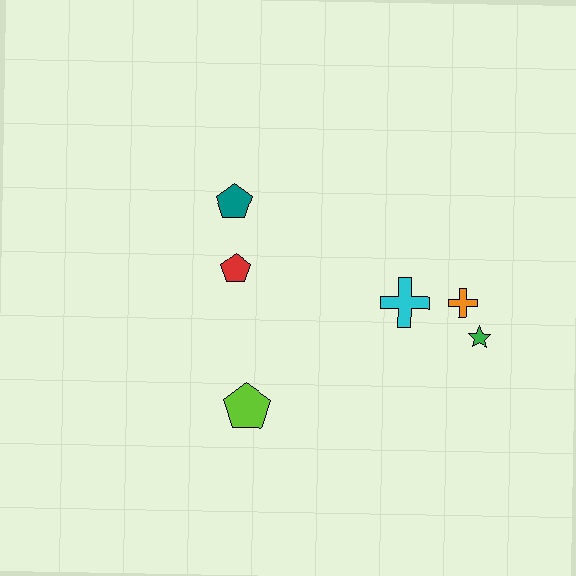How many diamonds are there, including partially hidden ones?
There are no diamonds.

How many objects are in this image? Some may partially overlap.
There are 6 objects.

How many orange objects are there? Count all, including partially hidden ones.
There is 1 orange object.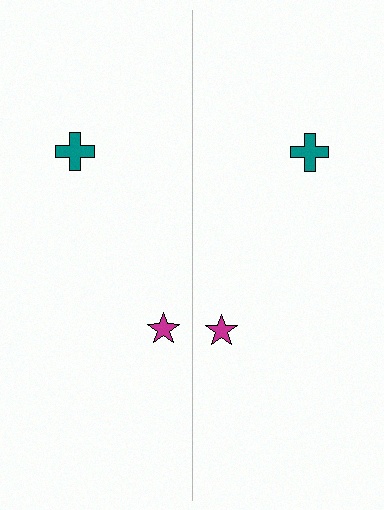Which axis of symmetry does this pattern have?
The pattern has a vertical axis of symmetry running through the center of the image.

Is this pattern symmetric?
Yes, this pattern has bilateral (reflection) symmetry.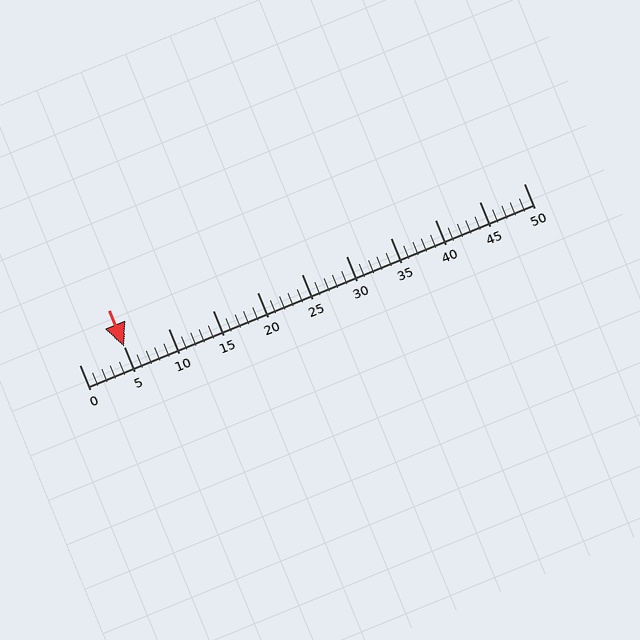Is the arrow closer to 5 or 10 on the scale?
The arrow is closer to 5.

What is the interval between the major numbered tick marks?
The major tick marks are spaced 5 units apart.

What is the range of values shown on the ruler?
The ruler shows values from 0 to 50.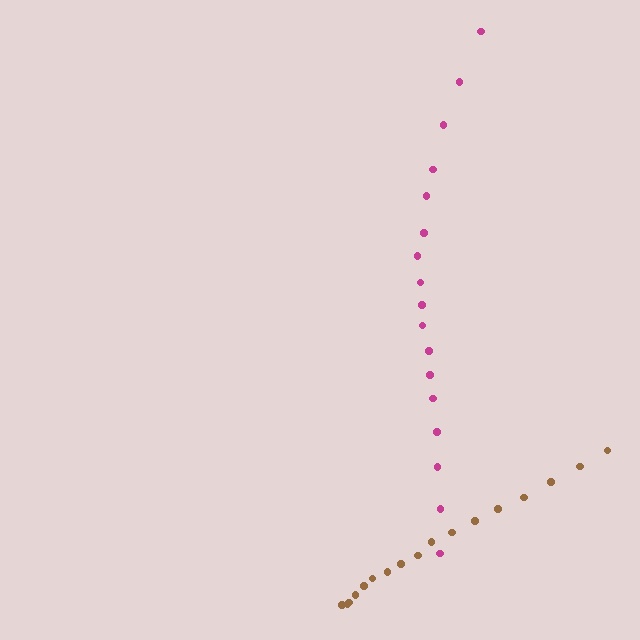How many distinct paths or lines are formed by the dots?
There are 2 distinct paths.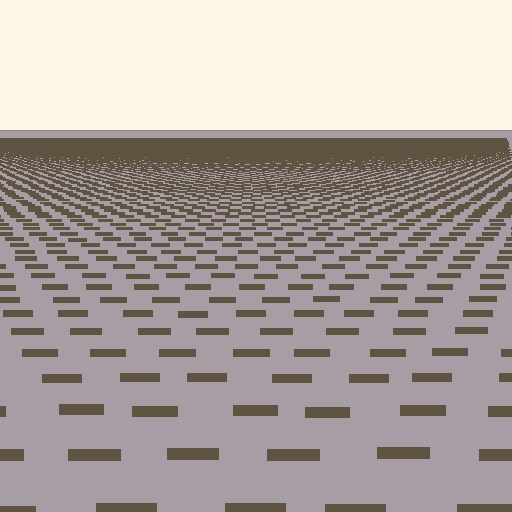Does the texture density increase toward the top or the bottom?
Density increases toward the top.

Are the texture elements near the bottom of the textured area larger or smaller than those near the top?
Larger. Near the bottom, elements are closer to the viewer and appear at a bigger on-screen size.